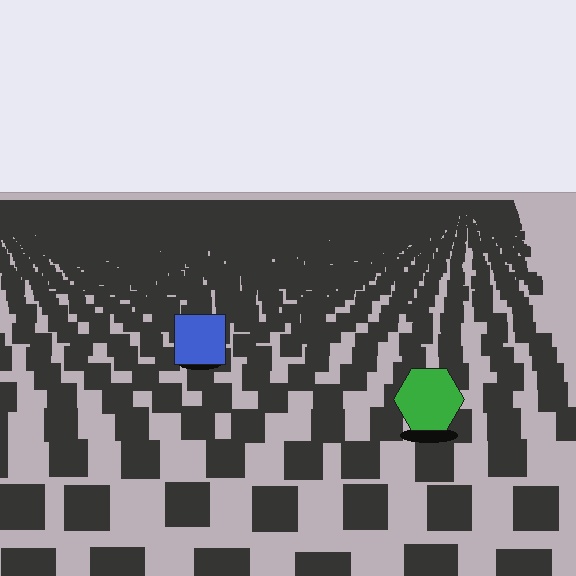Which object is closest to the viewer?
The green hexagon is closest. The texture marks near it are larger and more spread out.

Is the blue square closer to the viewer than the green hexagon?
No. The green hexagon is closer — you can tell from the texture gradient: the ground texture is coarser near it.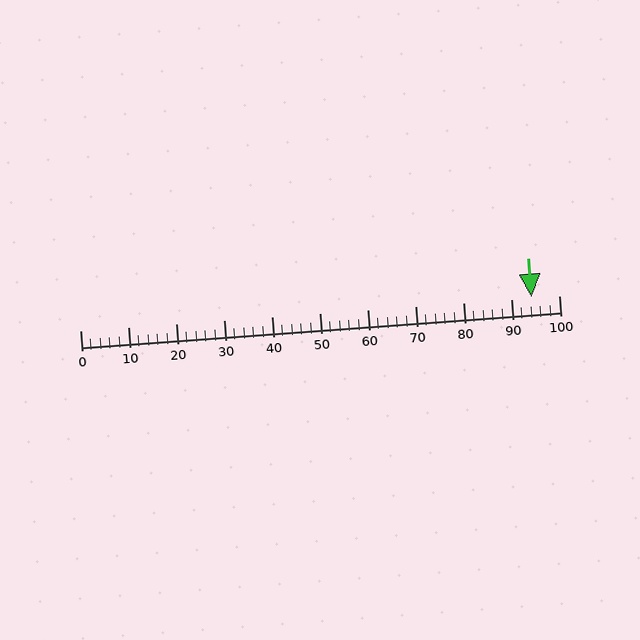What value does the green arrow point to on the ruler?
The green arrow points to approximately 94.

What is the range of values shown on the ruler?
The ruler shows values from 0 to 100.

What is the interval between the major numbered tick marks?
The major tick marks are spaced 10 units apart.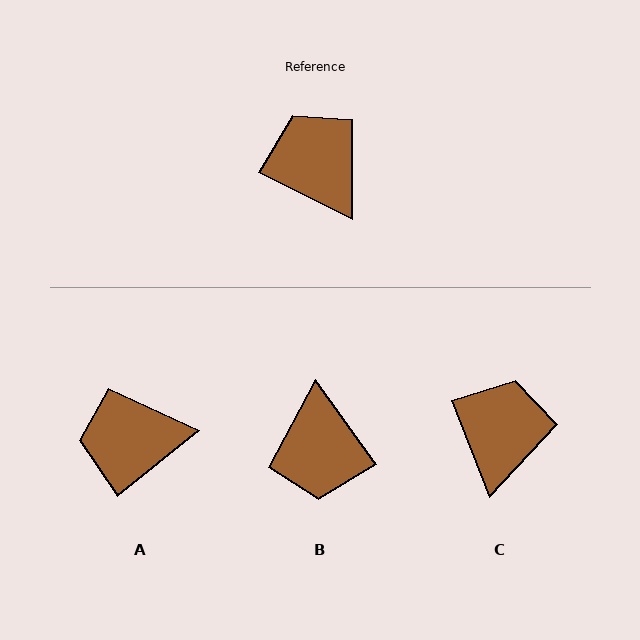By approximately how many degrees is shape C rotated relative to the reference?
Approximately 42 degrees clockwise.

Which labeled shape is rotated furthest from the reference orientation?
B, about 152 degrees away.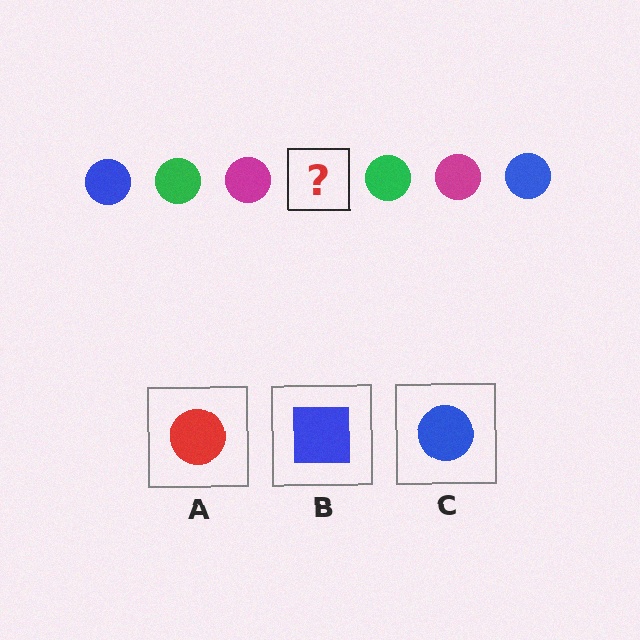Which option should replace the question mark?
Option C.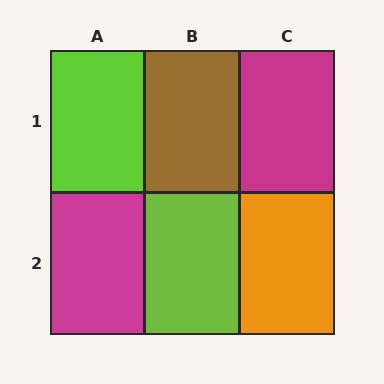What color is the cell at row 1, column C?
Magenta.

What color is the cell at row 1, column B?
Brown.